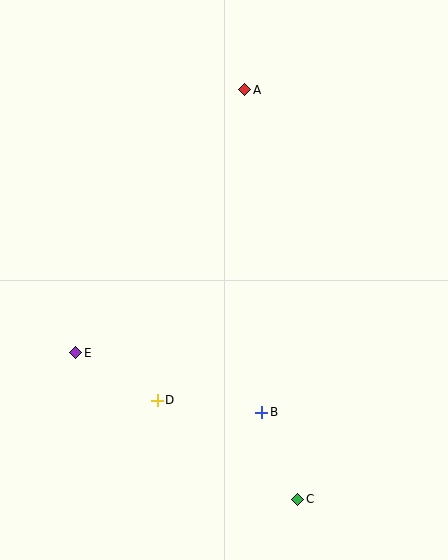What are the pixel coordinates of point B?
Point B is at (262, 412).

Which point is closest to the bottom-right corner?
Point C is closest to the bottom-right corner.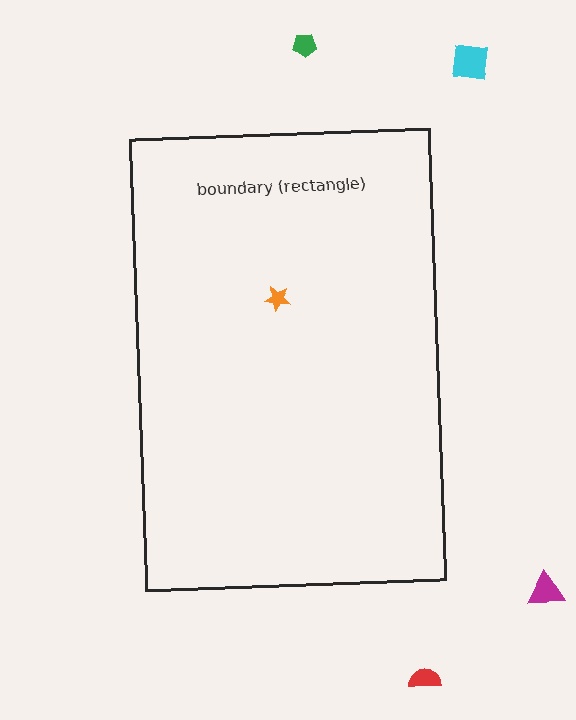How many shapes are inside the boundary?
1 inside, 4 outside.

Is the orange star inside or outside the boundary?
Inside.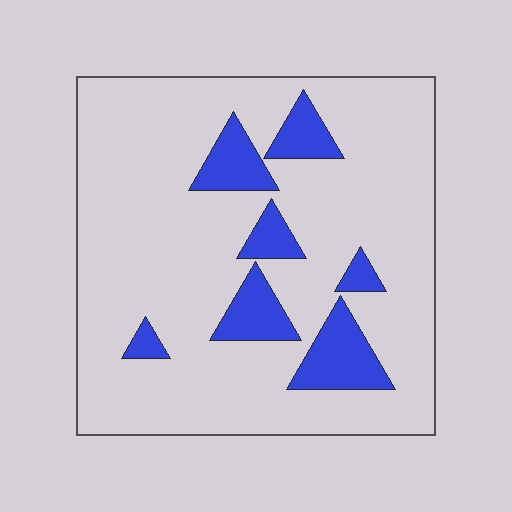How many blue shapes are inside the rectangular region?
7.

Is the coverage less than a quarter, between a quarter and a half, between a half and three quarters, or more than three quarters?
Less than a quarter.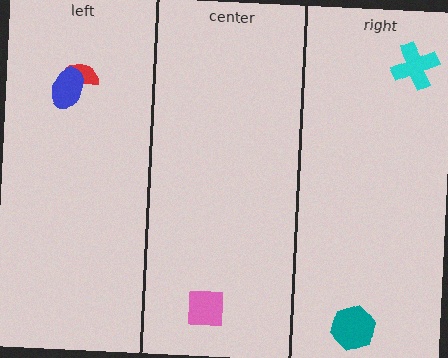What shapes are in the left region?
The red semicircle, the blue ellipse.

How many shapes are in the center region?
1.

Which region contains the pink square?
The center region.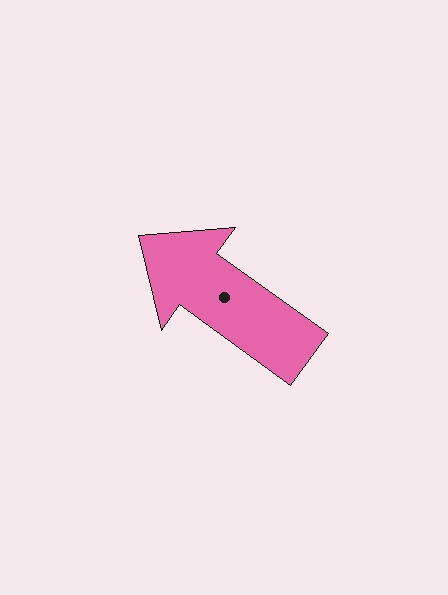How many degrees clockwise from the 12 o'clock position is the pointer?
Approximately 306 degrees.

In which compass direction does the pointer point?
Northwest.